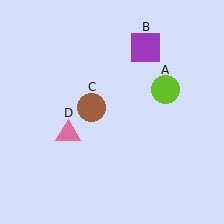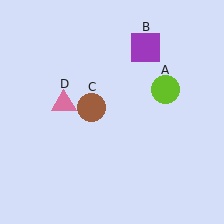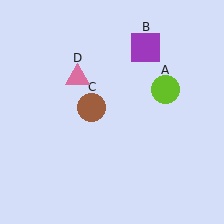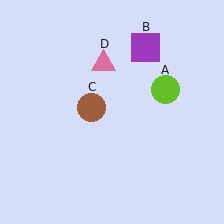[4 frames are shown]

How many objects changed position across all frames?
1 object changed position: pink triangle (object D).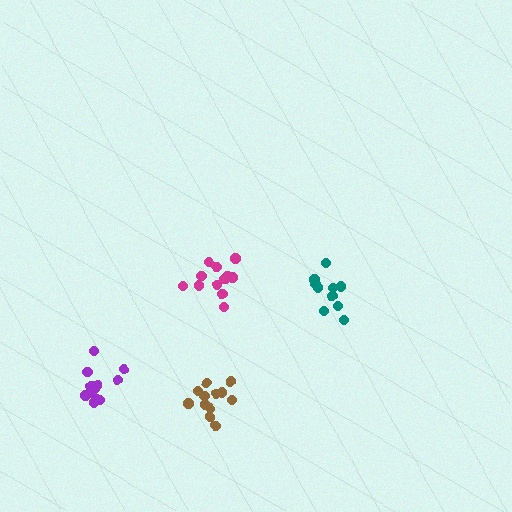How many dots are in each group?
Group 1: 10 dots, Group 2: 13 dots, Group 3: 13 dots, Group 4: 12 dots (48 total).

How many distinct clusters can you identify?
There are 4 distinct clusters.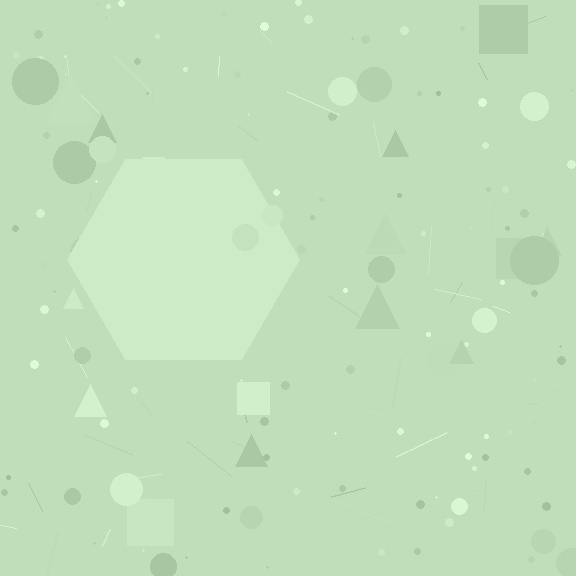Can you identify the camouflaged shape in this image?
The camouflaged shape is a hexagon.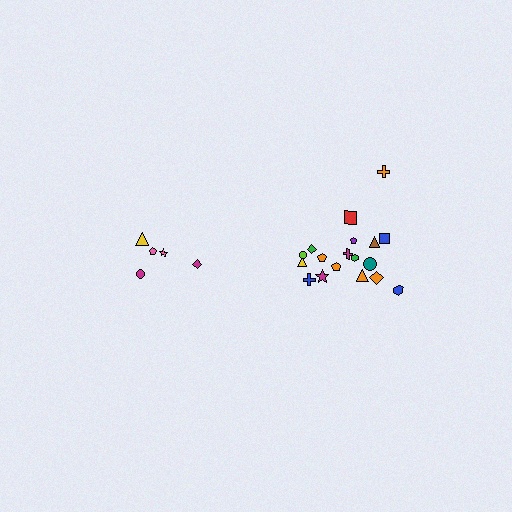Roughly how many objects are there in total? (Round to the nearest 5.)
Roughly 25 objects in total.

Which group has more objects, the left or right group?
The right group.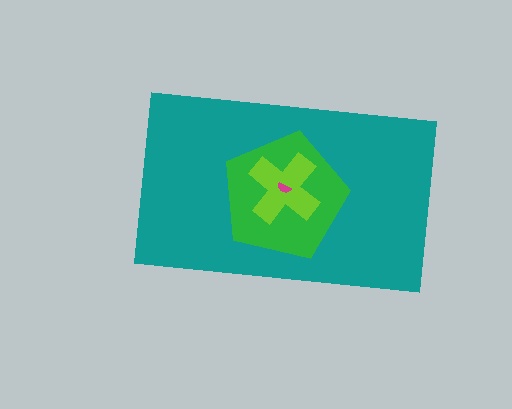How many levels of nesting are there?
4.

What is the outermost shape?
The teal rectangle.